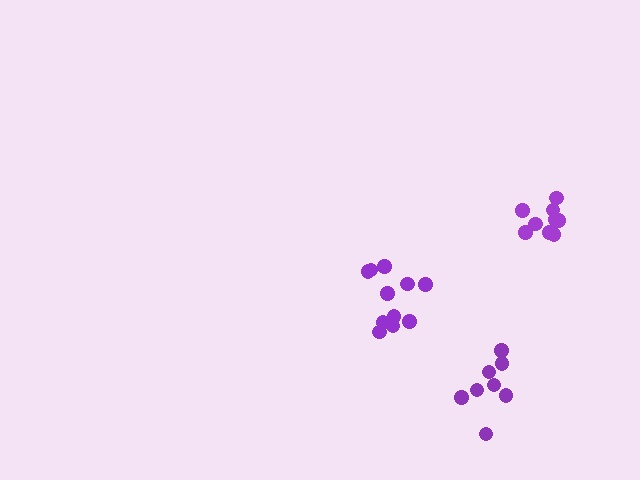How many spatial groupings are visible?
There are 3 spatial groupings.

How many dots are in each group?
Group 1: 8 dots, Group 2: 9 dots, Group 3: 11 dots (28 total).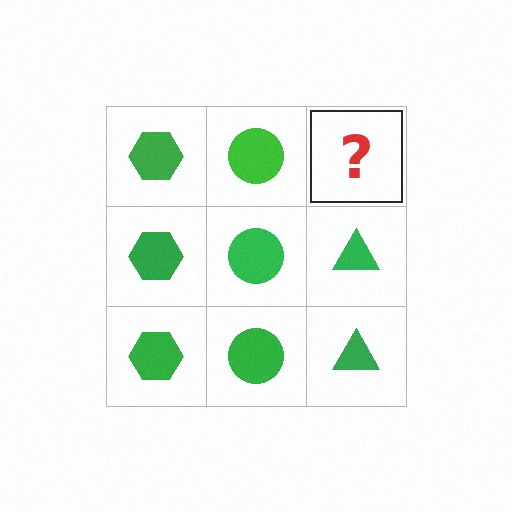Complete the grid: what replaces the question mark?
The question mark should be replaced with a green triangle.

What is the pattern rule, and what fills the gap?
The rule is that each column has a consistent shape. The gap should be filled with a green triangle.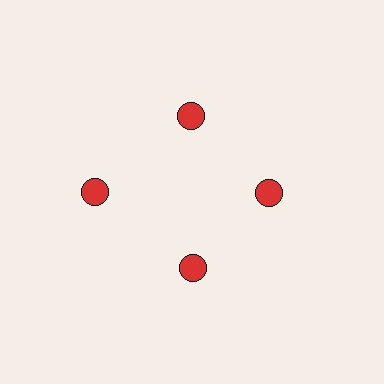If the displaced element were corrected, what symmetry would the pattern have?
It would have 4-fold rotational symmetry — the pattern would map onto itself every 90 degrees.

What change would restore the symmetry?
The symmetry would be restored by moving it inward, back onto the ring so that all 4 circles sit at equal angles and equal distance from the center.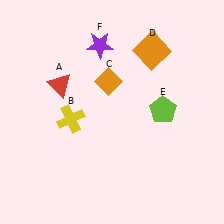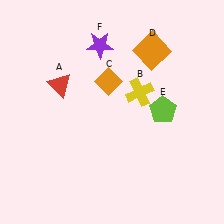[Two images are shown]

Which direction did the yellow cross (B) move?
The yellow cross (B) moved right.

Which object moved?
The yellow cross (B) moved right.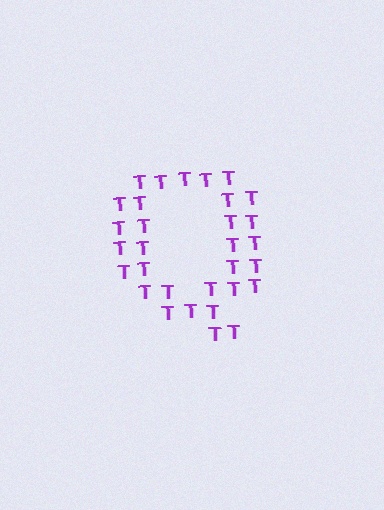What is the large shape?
The large shape is the letter Q.